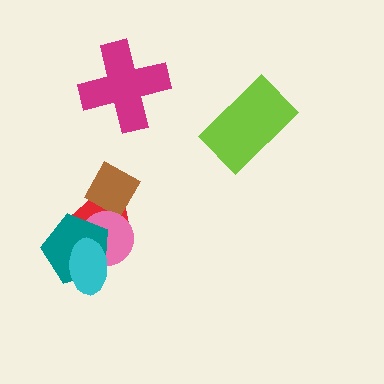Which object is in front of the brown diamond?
The pink circle is in front of the brown diamond.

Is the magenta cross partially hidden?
No, no other shape covers it.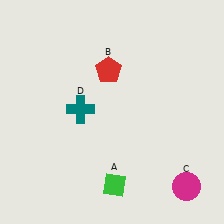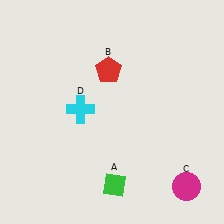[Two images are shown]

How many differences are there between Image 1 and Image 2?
There is 1 difference between the two images.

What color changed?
The cross (D) changed from teal in Image 1 to cyan in Image 2.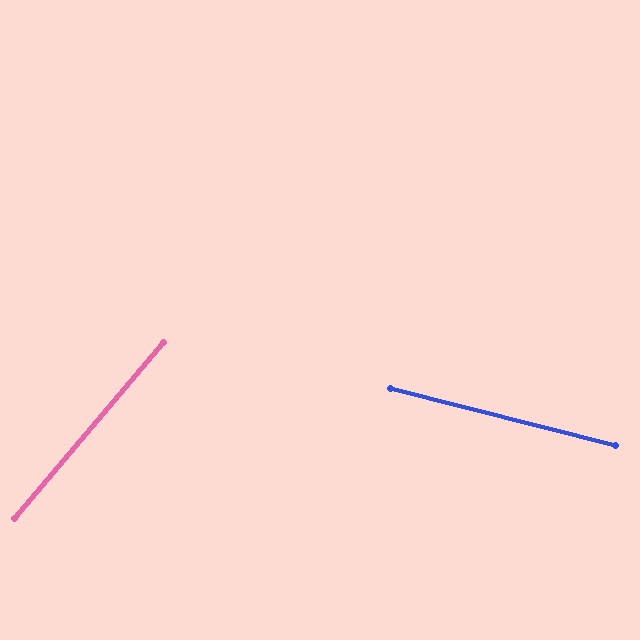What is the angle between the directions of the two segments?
Approximately 64 degrees.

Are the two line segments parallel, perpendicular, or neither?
Neither parallel nor perpendicular — they differ by about 64°.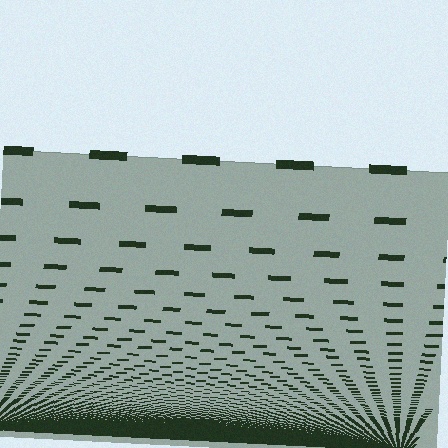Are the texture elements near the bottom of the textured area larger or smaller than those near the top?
Smaller. The gradient is inverted — elements near the bottom are smaller and denser.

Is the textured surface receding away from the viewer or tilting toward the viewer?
The surface appears to tilt toward the viewer. Texture elements get larger and sparser toward the top.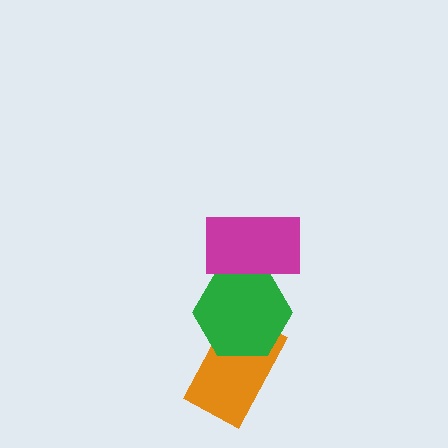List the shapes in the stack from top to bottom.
From top to bottom: the magenta rectangle, the green hexagon, the orange rectangle.